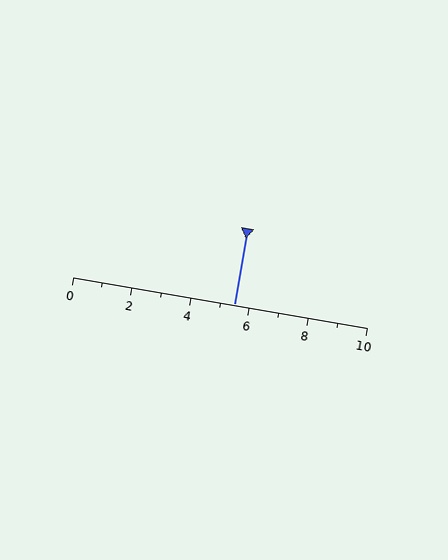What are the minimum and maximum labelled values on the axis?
The axis runs from 0 to 10.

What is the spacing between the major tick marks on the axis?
The major ticks are spaced 2 apart.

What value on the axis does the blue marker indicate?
The marker indicates approximately 5.5.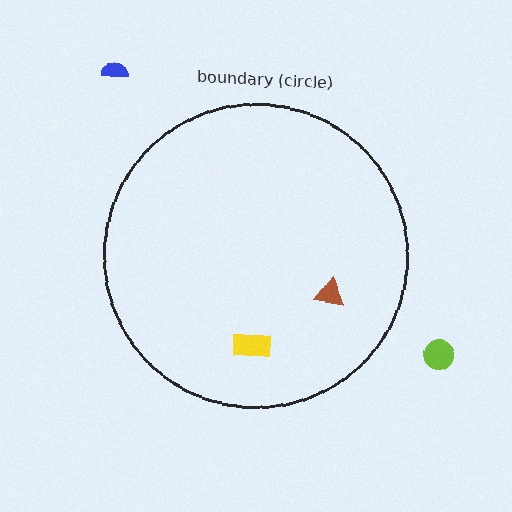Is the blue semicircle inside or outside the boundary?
Outside.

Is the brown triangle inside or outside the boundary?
Inside.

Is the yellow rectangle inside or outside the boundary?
Inside.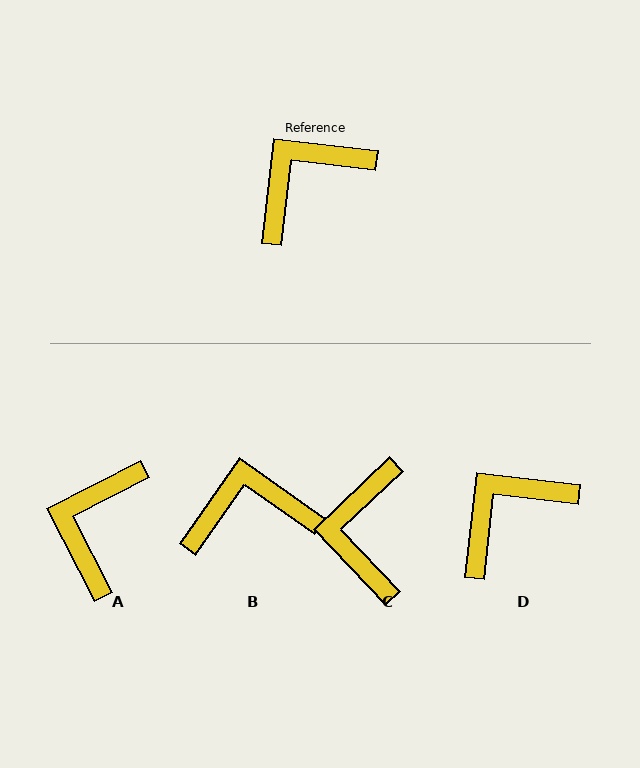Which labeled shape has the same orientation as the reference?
D.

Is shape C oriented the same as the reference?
No, it is off by about 50 degrees.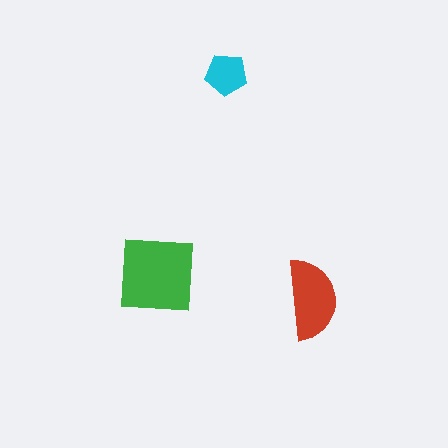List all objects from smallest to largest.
The cyan pentagon, the red semicircle, the green square.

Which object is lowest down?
The red semicircle is bottommost.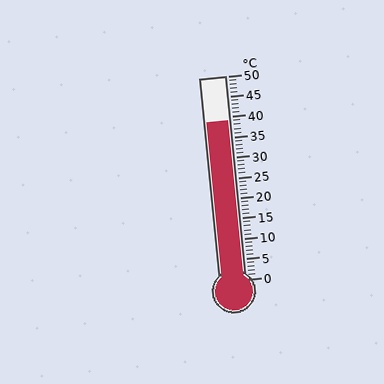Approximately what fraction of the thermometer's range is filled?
The thermometer is filled to approximately 80% of its range.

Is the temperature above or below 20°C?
The temperature is above 20°C.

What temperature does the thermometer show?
The thermometer shows approximately 39°C.